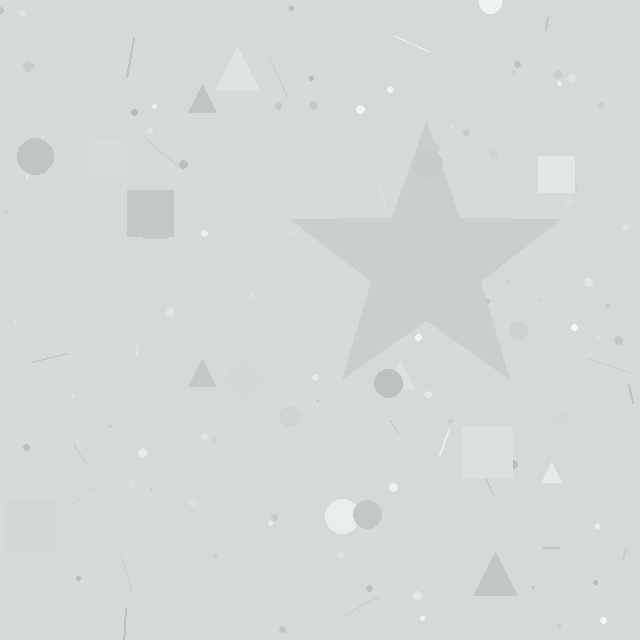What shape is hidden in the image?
A star is hidden in the image.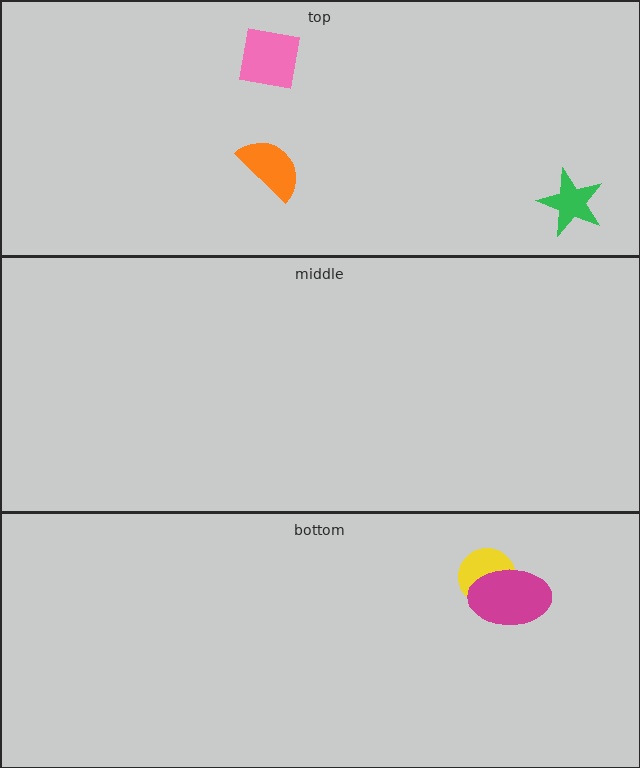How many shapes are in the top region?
3.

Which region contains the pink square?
The top region.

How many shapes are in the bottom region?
2.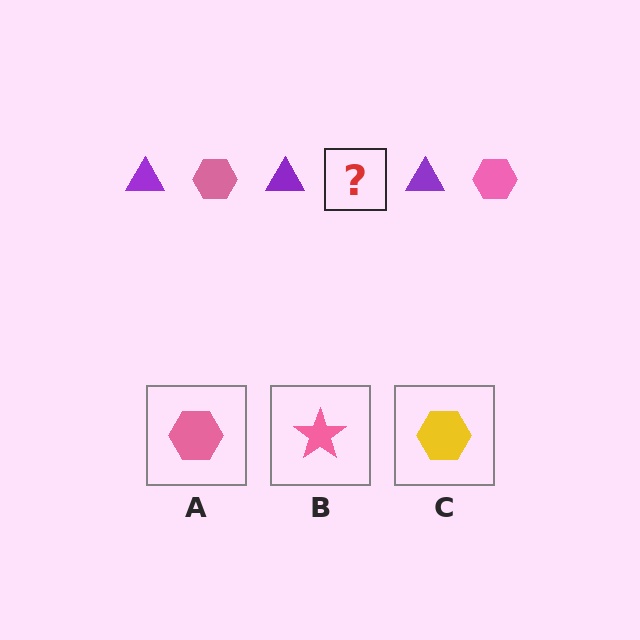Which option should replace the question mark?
Option A.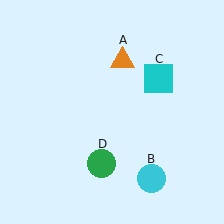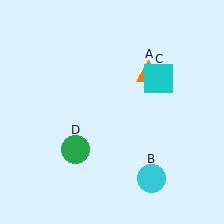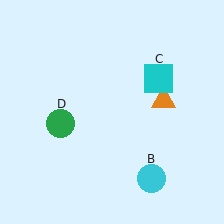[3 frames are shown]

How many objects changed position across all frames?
2 objects changed position: orange triangle (object A), green circle (object D).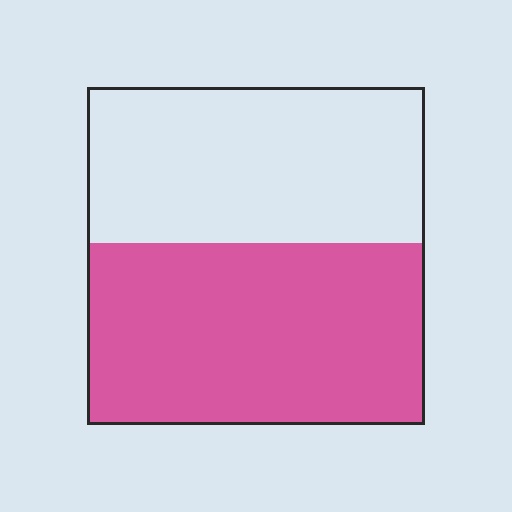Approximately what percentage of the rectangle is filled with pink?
Approximately 55%.